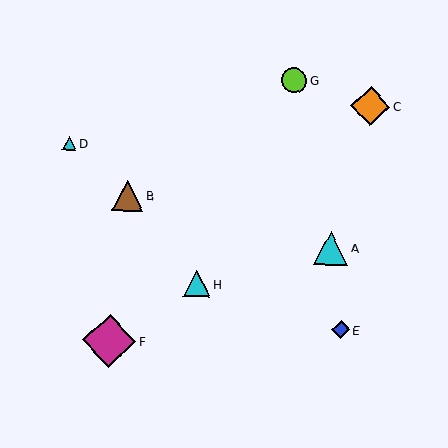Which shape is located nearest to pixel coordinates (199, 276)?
The cyan triangle (labeled H) at (197, 284) is nearest to that location.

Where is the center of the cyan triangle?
The center of the cyan triangle is at (69, 143).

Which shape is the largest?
The magenta diamond (labeled F) is the largest.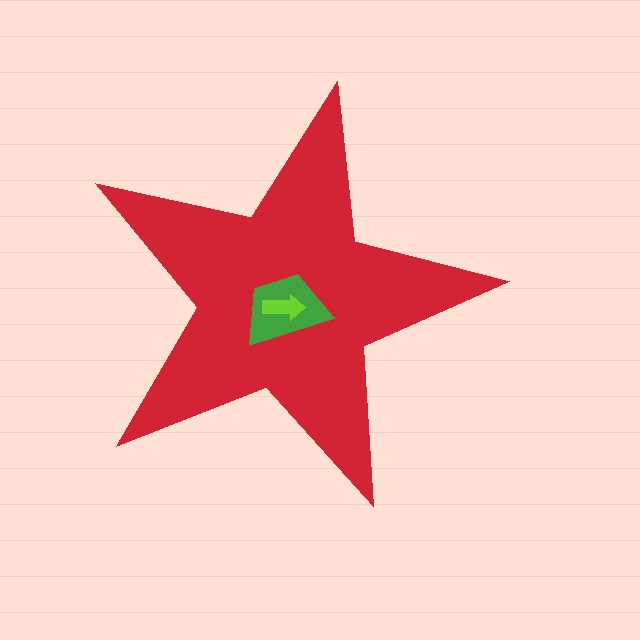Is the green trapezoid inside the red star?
Yes.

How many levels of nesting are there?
3.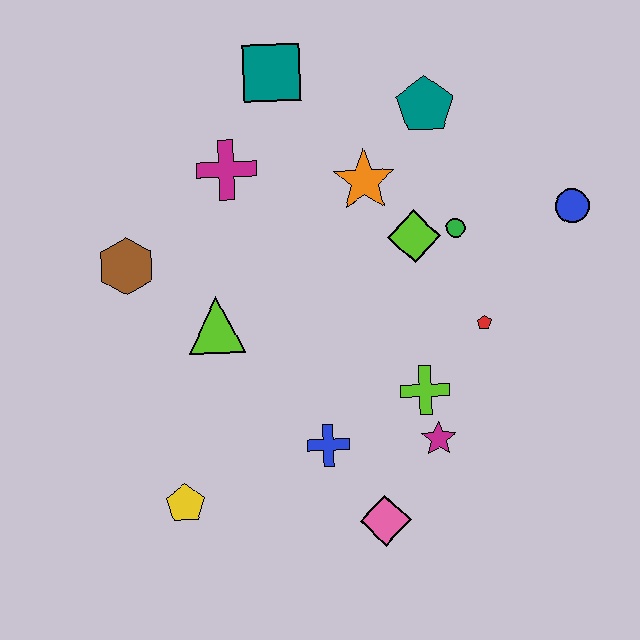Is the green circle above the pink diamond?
Yes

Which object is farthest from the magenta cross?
The pink diamond is farthest from the magenta cross.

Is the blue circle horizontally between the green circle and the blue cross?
No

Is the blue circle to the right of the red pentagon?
Yes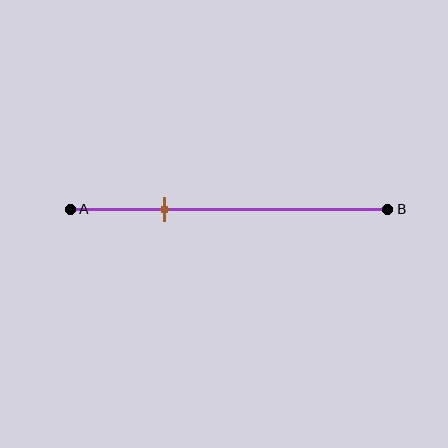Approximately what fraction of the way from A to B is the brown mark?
The brown mark is approximately 30% of the way from A to B.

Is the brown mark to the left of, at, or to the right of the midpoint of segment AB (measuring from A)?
The brown mark is to the left of the midpoint of segment AB.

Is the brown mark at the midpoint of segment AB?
No, the mark is at about 30% from A, not at the 50% midpoint.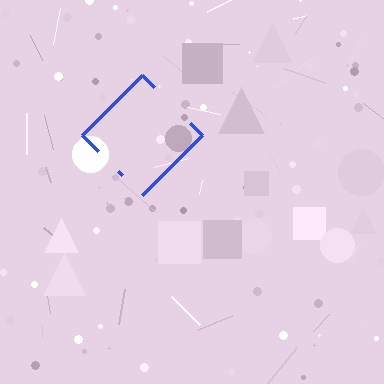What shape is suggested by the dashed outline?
The dashed outline suggests a diamond.